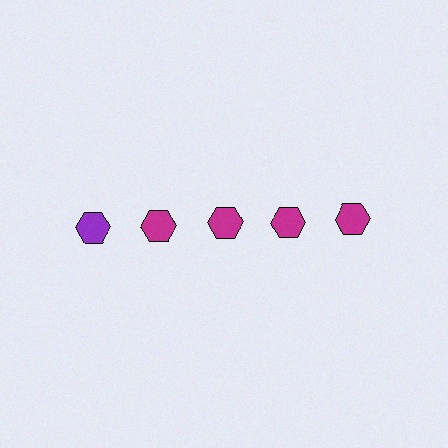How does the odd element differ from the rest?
It has a different color: purple instead of magenta.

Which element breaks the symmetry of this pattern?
The purple hexagon in the top row, leftmost column breaks the symmetry. All other shapes are magenta hexagons.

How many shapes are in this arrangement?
There are 5 shapes arranged in a grid pattern.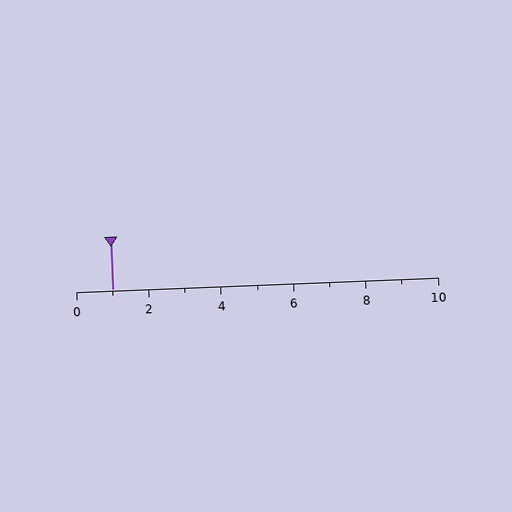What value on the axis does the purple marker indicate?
The marker indicates approximately 1.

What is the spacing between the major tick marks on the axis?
The major ticks are spaced 2 apart.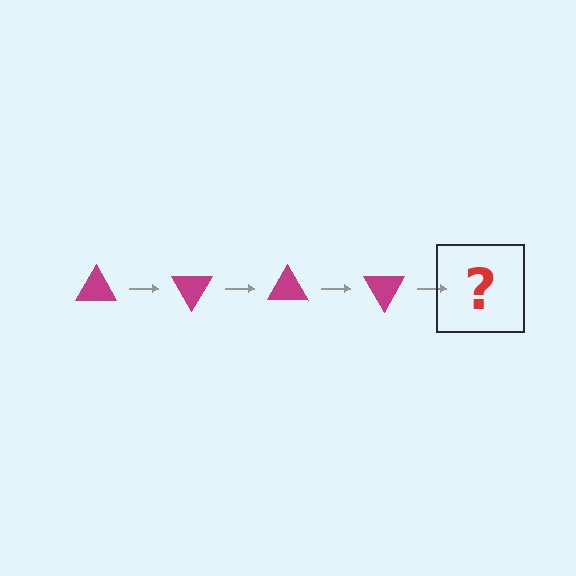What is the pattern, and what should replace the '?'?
The pattern is that the triangle rotates 60 degrees each step. The '?' should be a magenta triangle rotated 240 degrees.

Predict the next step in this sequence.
The next step is a magenta triangle rotated 240 degrees.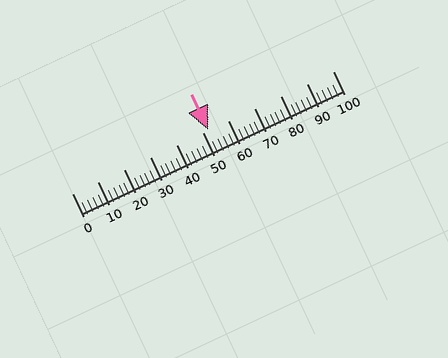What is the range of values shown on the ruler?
The ruler shows values from 0 to 100.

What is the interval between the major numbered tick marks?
The major tick marks are spaced 10 units apart.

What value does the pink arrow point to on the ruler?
The pink arrow points to approximately 52.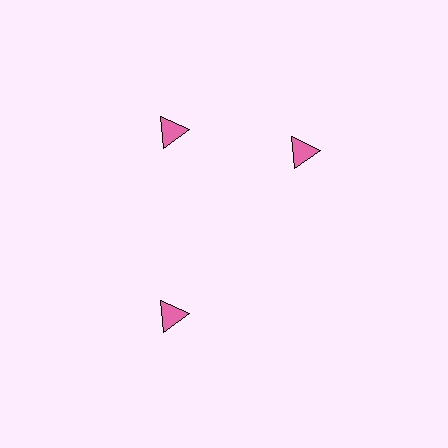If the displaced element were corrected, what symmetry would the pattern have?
It would have 3-fold rotational symmetry — the pattern would map onto itself every 120 degrees.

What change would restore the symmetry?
The symmetry would be restored by rotating it back into even spacing with its neighbors so that all 3 triangles sit at equal angles and equal distance from the center.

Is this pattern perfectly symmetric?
No. The 3 pink triangles are arranged in a ring, but one element near the 3 o'clock position is rotated out of alignment along the ring, breaking the 3-fold rotational symmetry.